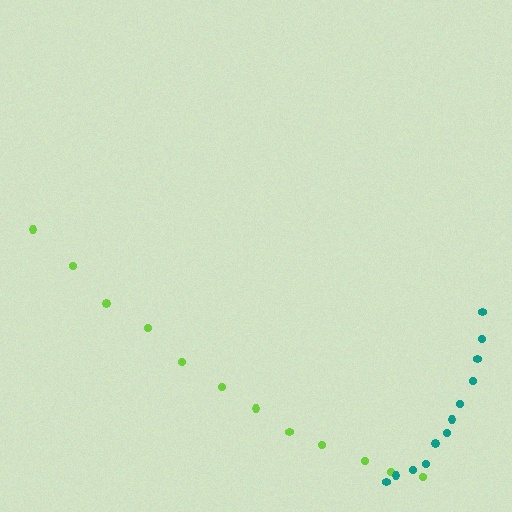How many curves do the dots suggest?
There are 2 distinct paths.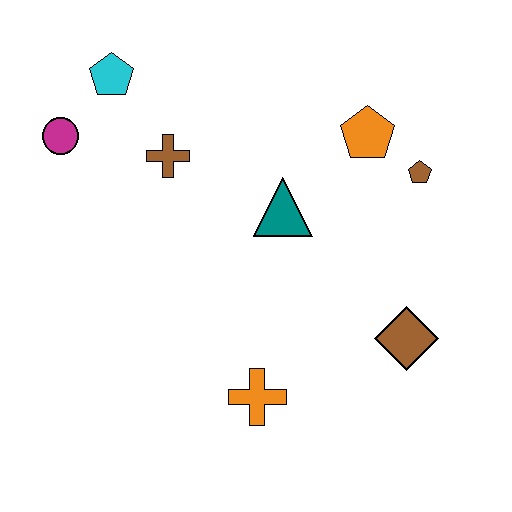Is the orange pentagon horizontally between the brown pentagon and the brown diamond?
No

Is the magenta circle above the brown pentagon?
Yes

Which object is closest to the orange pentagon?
The brown pentagon is closest to the orange pentagon.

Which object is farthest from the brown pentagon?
The magenta circle is farthest from the brown pentagon.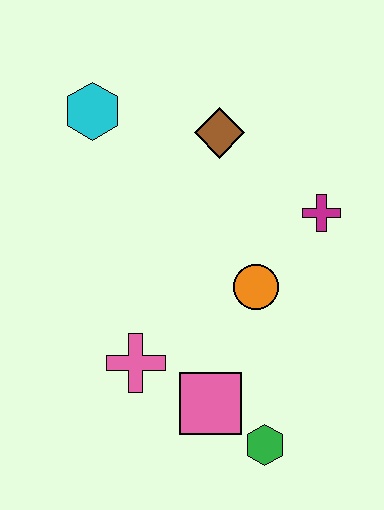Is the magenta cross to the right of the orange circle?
Yes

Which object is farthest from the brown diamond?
The green hexagon is farthest from the brown diamond.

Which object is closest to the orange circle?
The magenta cross is closest to the orange circle.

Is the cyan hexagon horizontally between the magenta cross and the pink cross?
No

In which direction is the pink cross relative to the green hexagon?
The pink cross is to the left of the green hexagon.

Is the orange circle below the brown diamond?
Yes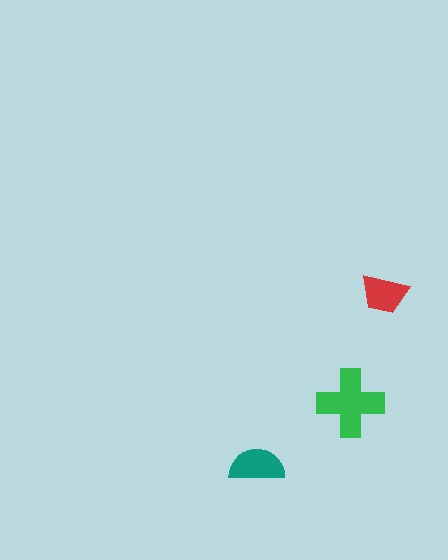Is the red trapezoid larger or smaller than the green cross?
Smaller.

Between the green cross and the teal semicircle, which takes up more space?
The green cross.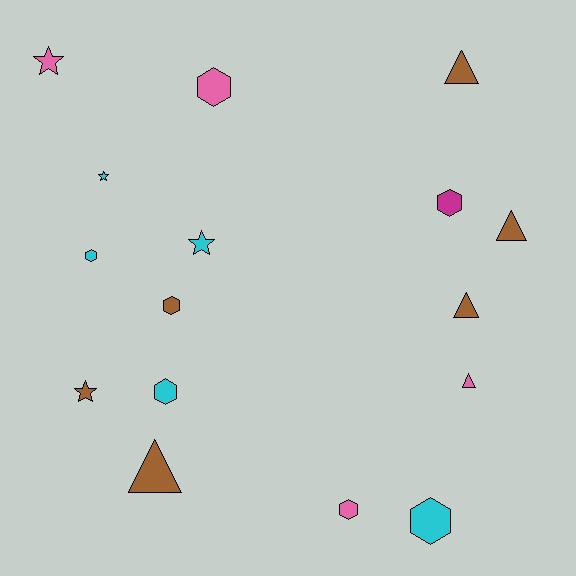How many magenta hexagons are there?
There is 1 magenta hexagon.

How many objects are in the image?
There are 16 objects.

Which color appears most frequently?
Brown, with 6 objects.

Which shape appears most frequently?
Hexagon, with 7 objects.